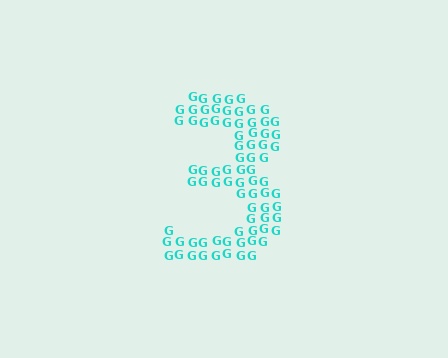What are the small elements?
The small elements are letter G's.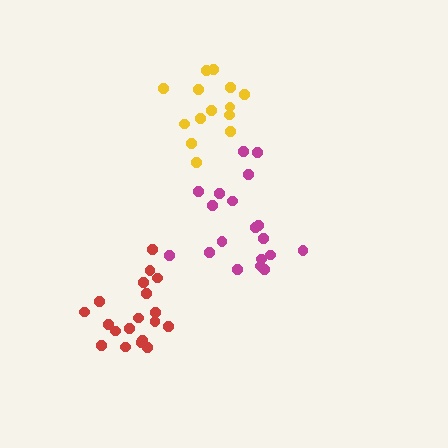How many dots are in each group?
Group 1: 19 dots, Group 2: 14 dots, Group 3: 19 dots (52 total).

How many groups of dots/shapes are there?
There are 3 groups.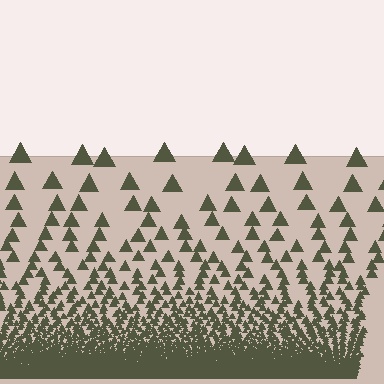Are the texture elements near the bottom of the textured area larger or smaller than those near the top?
Smaller. The gradient is inverted — elements near the bottom are smaller and denser.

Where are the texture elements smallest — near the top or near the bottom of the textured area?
Near the bottom.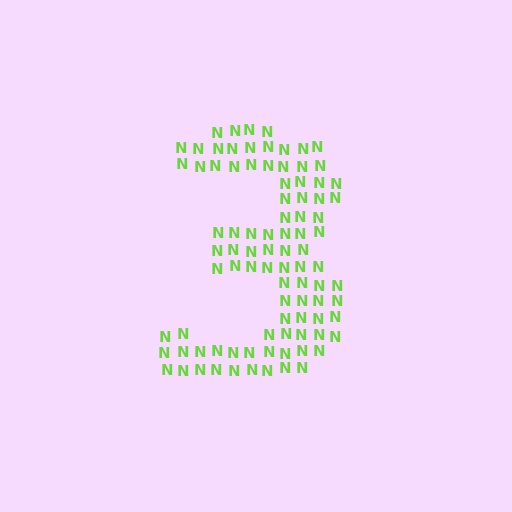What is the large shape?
The large shape is the digit 3.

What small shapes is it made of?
It is made of small letter N's.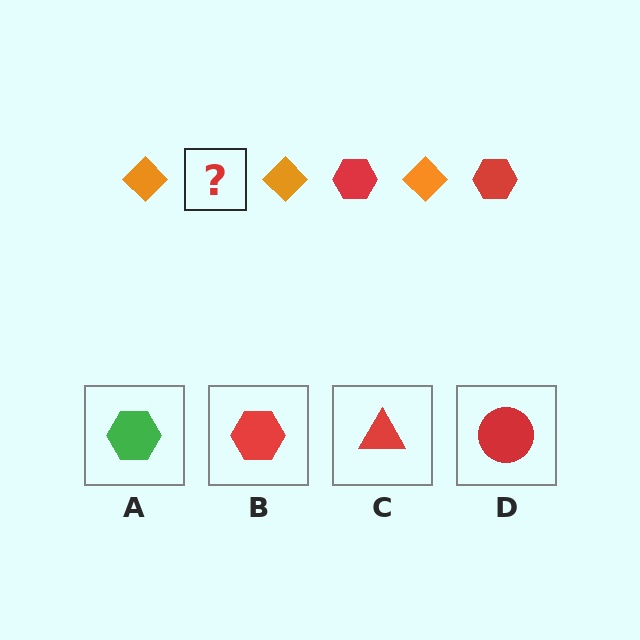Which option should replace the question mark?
Option B.